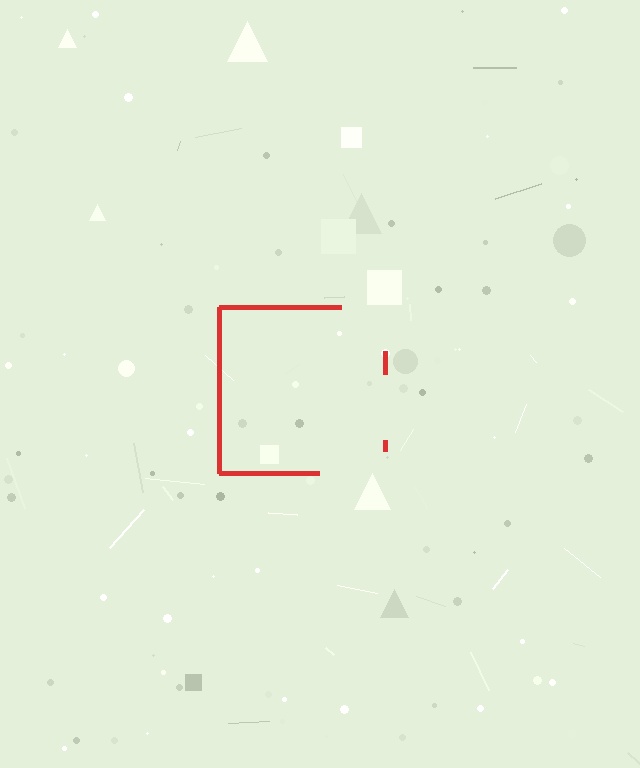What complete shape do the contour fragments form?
The contour fragments form a square.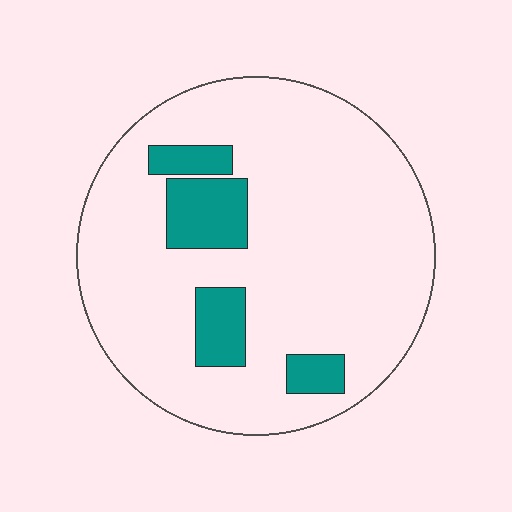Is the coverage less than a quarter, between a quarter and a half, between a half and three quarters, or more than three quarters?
Less than a quarter.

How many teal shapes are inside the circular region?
4.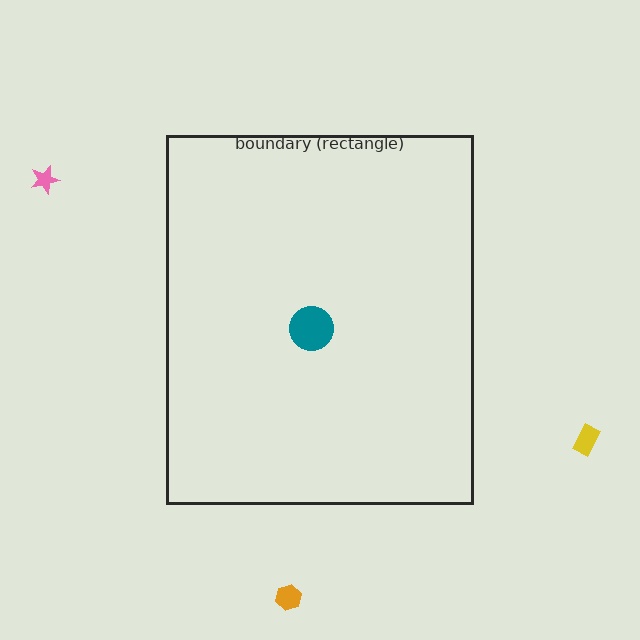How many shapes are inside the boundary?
1 inside, 3 outside.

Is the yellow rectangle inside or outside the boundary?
Outside.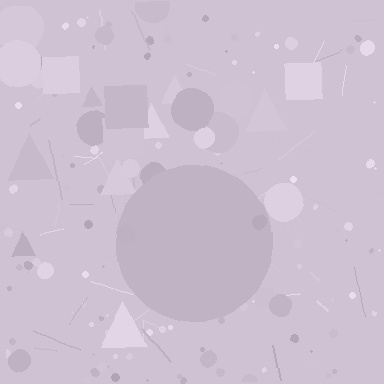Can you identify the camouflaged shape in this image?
The camouflaged shape is a circle.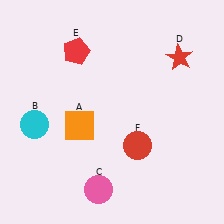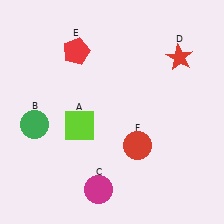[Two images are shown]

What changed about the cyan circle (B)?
In Image 1, B is cyan. In Image 2, it changed to green.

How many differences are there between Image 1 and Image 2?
There are 3 differences between the two images.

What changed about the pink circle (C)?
In Image 1, C is pink. In Image 2, it changed to magenta.